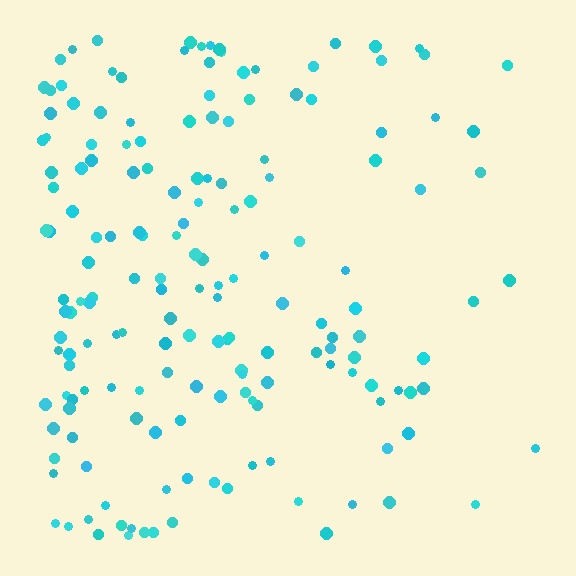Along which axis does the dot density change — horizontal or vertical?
Horizontal.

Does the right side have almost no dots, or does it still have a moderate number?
Still a moderate number, just noticeably fewer than the left.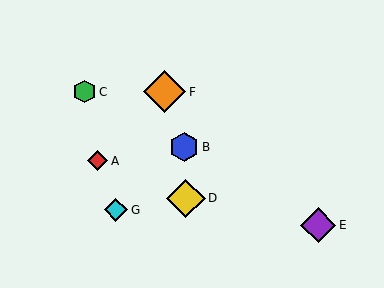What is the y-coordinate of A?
Object A is at y≈161.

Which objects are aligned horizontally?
Objects C, F are aligned horizontally.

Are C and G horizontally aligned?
No, C is at y≈92 and G is at y≈210.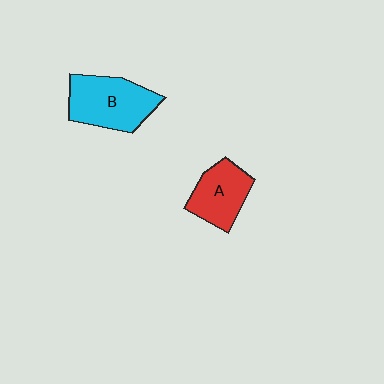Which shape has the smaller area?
Shape A (red).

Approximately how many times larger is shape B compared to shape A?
Approximately 1.3 times.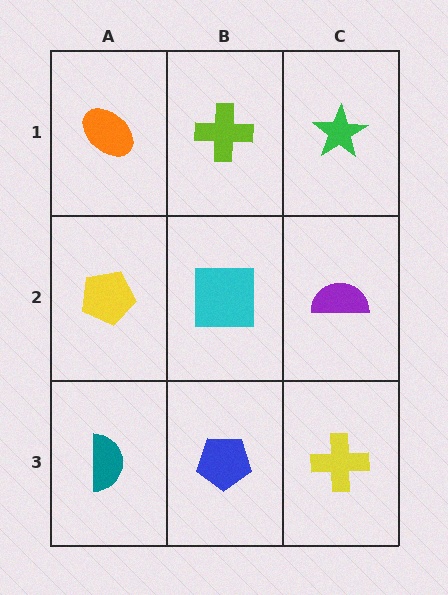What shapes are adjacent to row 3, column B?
A cyan square (row 2, column B), a teal semicircle (row 3, column A), a yellow cross (row 3, column C).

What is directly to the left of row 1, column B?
An orange ellipse.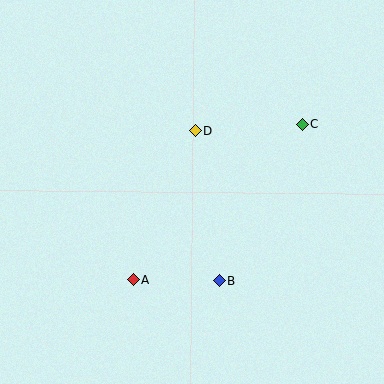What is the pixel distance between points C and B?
The distance between C and B is 177 pixels.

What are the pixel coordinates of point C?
Point C is at (302, 124).